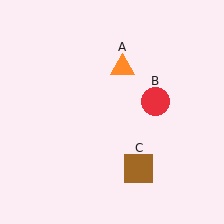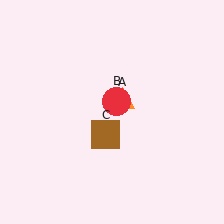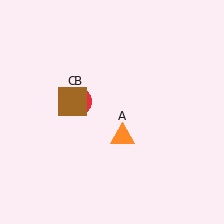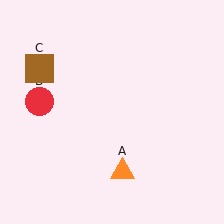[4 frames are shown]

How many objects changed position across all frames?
3 objects changed position: orange triangle (object A), red circle (object B), brown square (object C).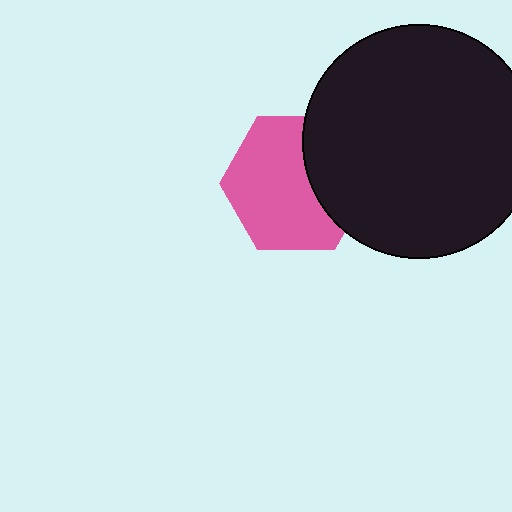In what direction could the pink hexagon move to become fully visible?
The pink hexagon could move left. That would shift it out from behind the black circle entirely.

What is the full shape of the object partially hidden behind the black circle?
The partially hidden object is a pink hexagon.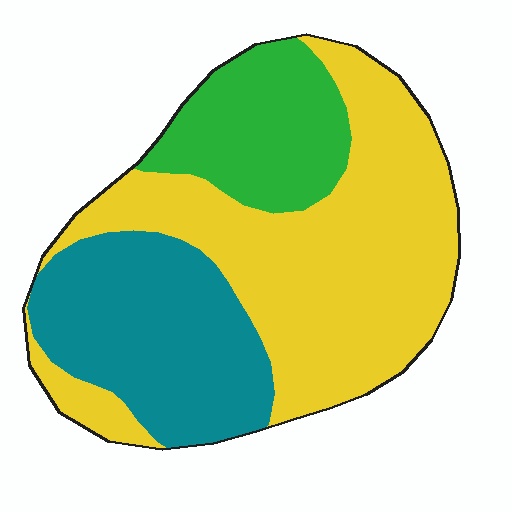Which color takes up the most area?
Yellow, at roughly 50%.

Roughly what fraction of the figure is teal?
Teal covers roughly 30% of the figure.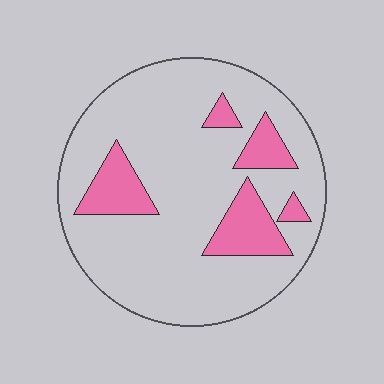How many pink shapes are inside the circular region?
5.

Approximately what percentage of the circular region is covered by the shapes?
Approximately 20%.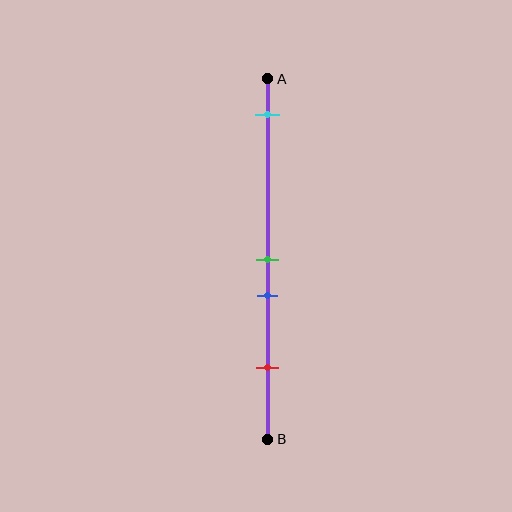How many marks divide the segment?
There are 4 marks dividing the segment.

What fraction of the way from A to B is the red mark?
The red mark is approximately 80% (0.8) of the way from A to B.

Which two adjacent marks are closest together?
The green and blue marks are the closest adjacent pair.